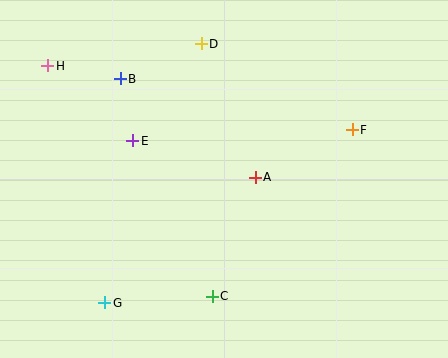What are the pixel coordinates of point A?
Point A is at (255, 177).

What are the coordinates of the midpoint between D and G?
The midpoint between D and G is at (153, 173).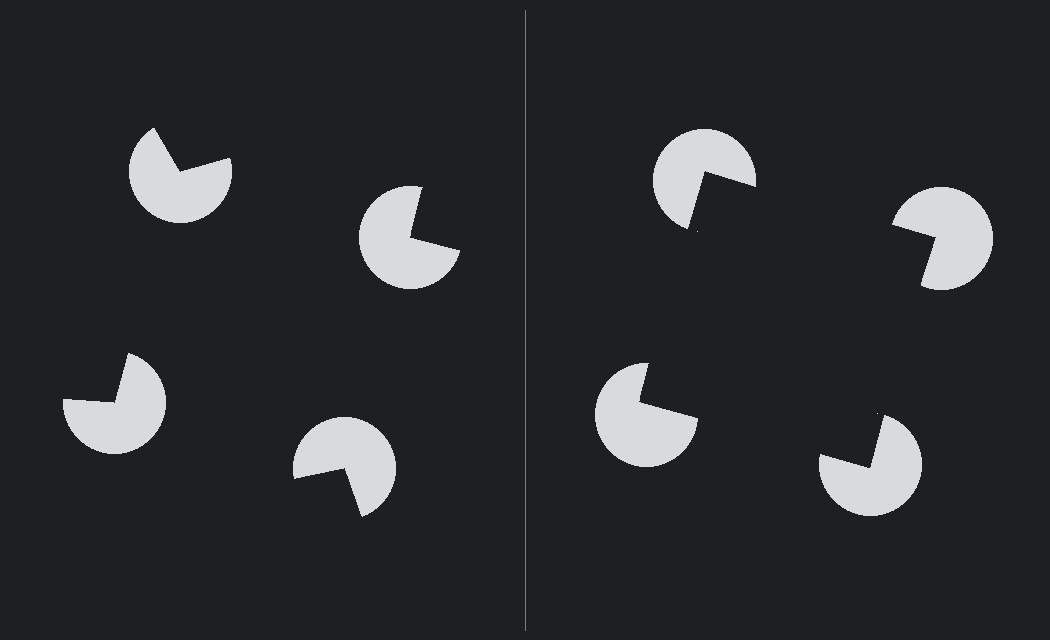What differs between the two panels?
The pac-man discs are positioned identically on both sides; only the wedge orientations differ. On the right they align to a square; on the left they are misaligned.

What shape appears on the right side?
An illusory square.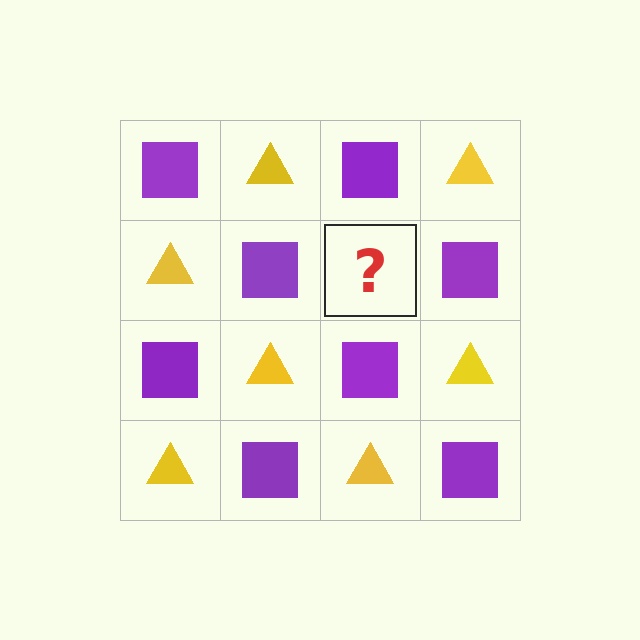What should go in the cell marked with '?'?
The missing cell should contain a yellow triangle.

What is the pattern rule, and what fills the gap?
The rule is that it alternates purple square and yellow triangle in a checkerboard pattern. The gap should be filled with a yellow triangle.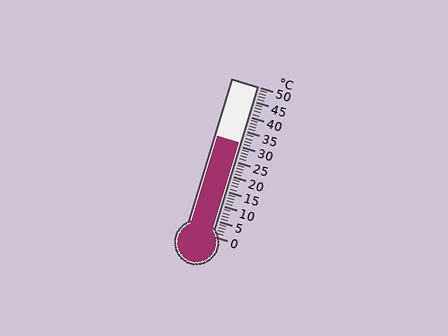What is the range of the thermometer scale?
The thermometer scale ranges from 0°C to 50°C.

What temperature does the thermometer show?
The thermometer shows approximately 31°C.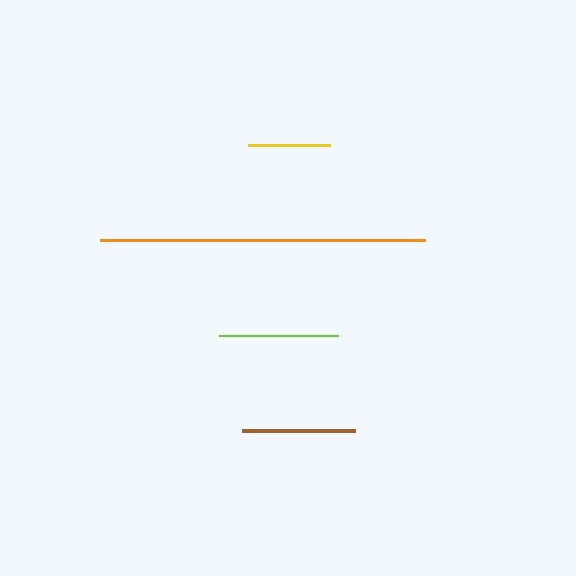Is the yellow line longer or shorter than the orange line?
The orange line is longer than the yellow line.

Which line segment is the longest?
The orange line is the longest at approximately 326 pixels.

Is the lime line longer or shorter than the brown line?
The lime line is longer than the brown line.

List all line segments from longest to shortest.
From longest to shortest: orange, lime, brown, yellow.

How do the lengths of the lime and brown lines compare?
The lime and brown lines are approximately the same length.